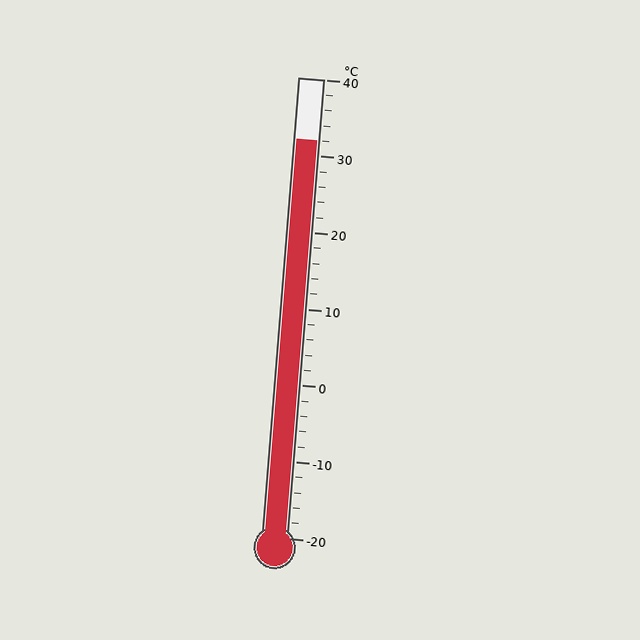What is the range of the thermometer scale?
The thermometer scale ranges from -20°C to 40°C.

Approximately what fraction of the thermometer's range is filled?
The thermometer is filled to approximately 85% of its range.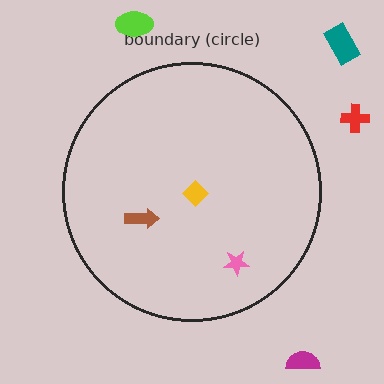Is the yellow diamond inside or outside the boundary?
Inside.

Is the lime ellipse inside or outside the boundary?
Outside.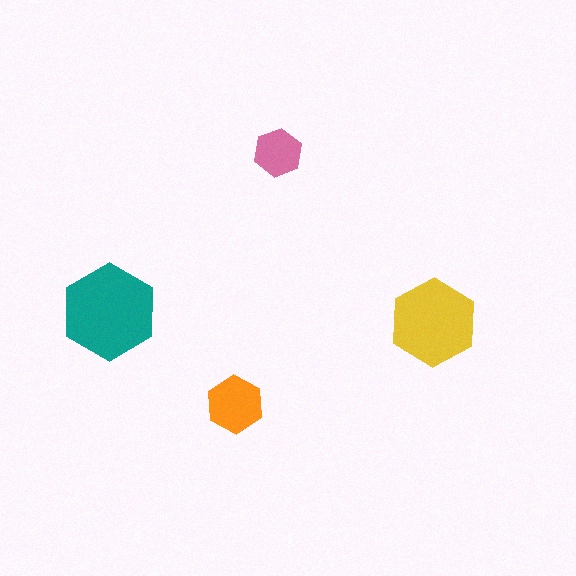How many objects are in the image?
There are 4 objects in the image.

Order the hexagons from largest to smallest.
the teal one, the yellow one, the orange one, the pink one.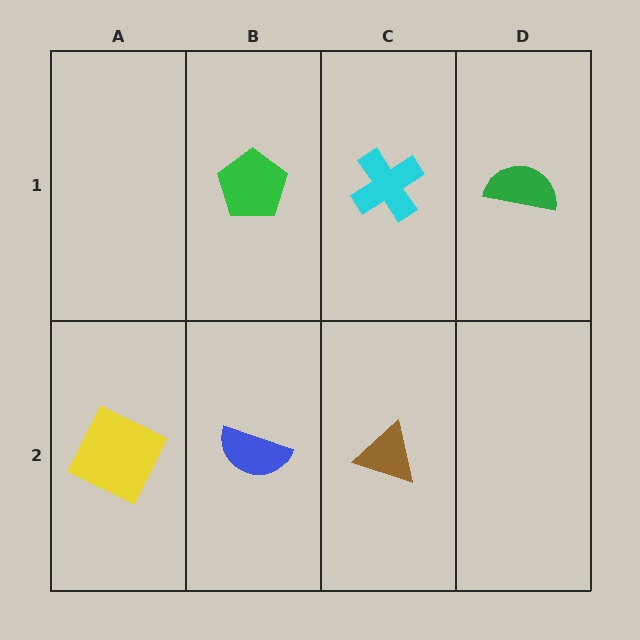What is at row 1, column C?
A cyan cross.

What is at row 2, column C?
A brown triangle.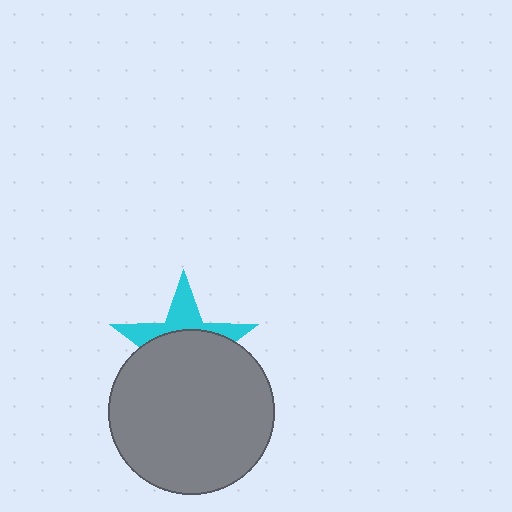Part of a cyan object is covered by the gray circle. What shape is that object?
It is a star.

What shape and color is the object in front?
The object in front is a gray circle.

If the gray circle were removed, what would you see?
You would see the complete cyan star.